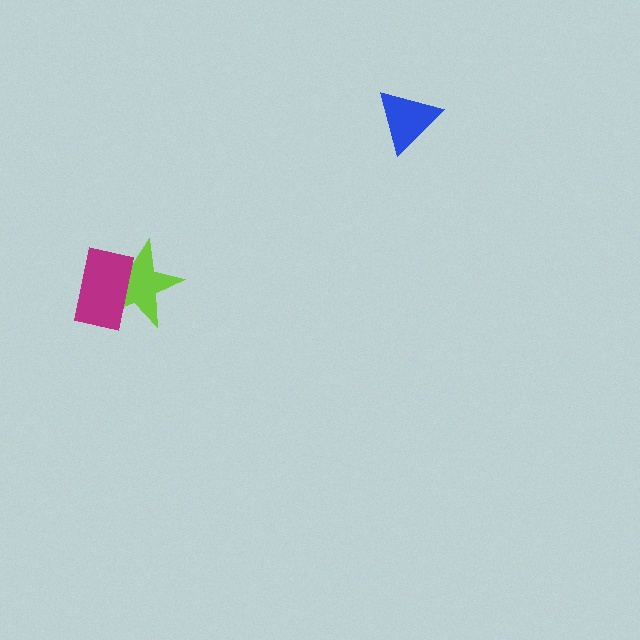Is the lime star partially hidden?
Yes, it is partially covered by another shape.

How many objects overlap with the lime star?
1 object overlaps with the lime star.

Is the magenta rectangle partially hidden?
No, no other shape covers it.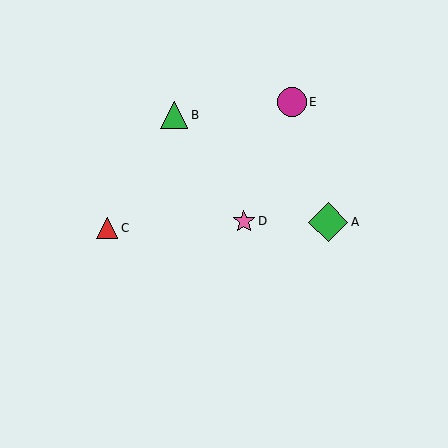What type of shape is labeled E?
Shape E is a magenta circle.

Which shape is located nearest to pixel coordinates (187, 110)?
The green triangle (labeled B) at (174, 115) is nearest to that location.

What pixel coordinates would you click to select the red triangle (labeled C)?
Click at (107, 228) to select the red triangle C.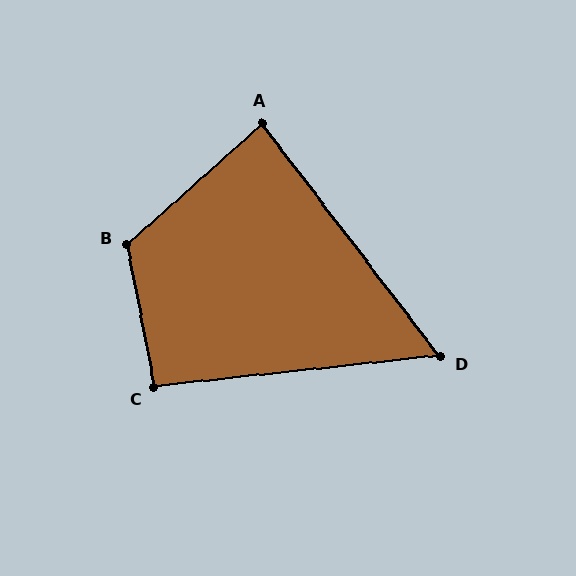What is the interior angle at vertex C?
Approximately 94 degrees (approximately right).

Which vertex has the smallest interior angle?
D, at approximately 59 degrees.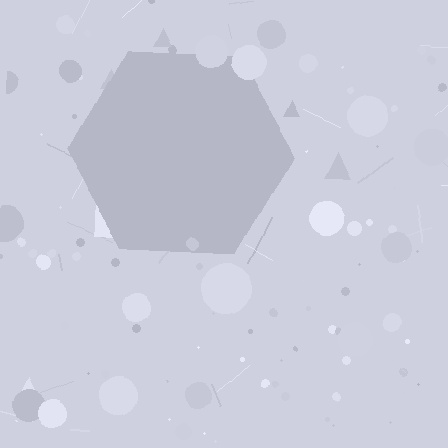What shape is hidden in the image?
A hexagon is hidden in the image.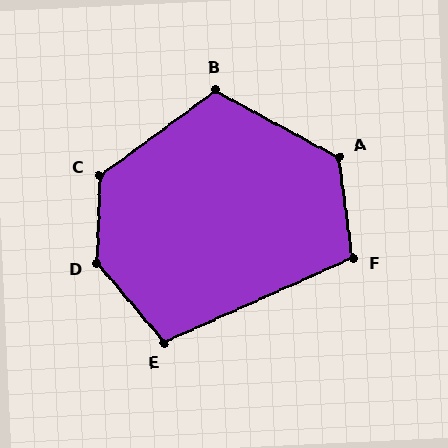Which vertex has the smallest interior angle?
E, at approximately 106 degrees.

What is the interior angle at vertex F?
Approximately 107 degrees (obtuse).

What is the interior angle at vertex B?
Approximately 116 degrees (obtuse).